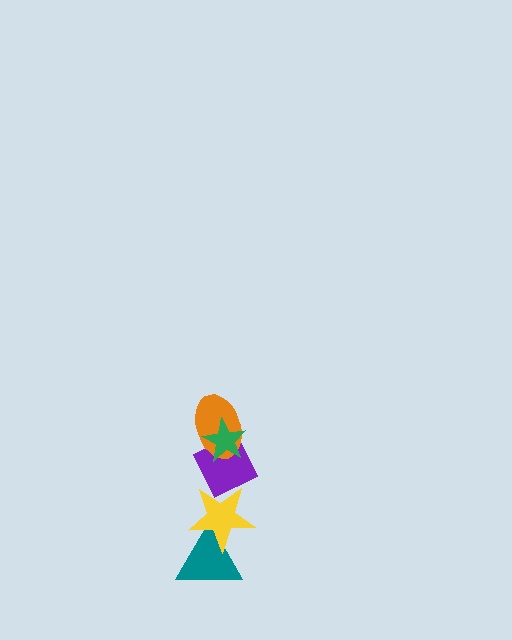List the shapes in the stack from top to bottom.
From top to bottom: the green star, the orange ellipse, the purple diamond, the yellow star, the teal triangle.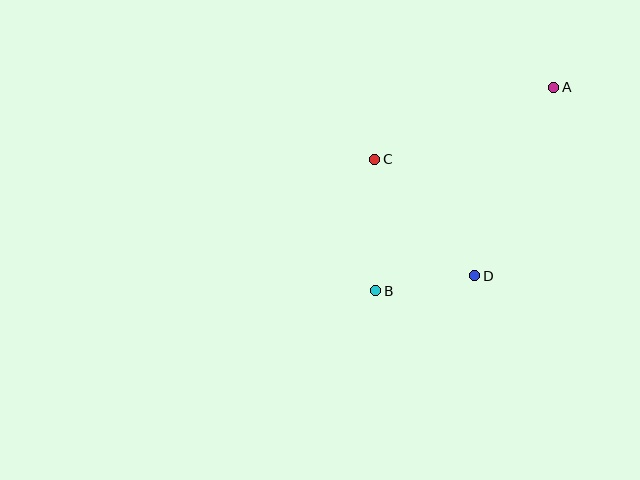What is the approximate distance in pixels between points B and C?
The distance between B and C is approximately 132 pixels.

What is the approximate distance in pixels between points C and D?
The distance between C and D is approximately 154 pixels.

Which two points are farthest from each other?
Points A and B are farthest from each other.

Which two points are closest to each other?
Points B and D are closest to each other.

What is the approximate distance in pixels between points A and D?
The distance between A and D is approximately 204 pixels.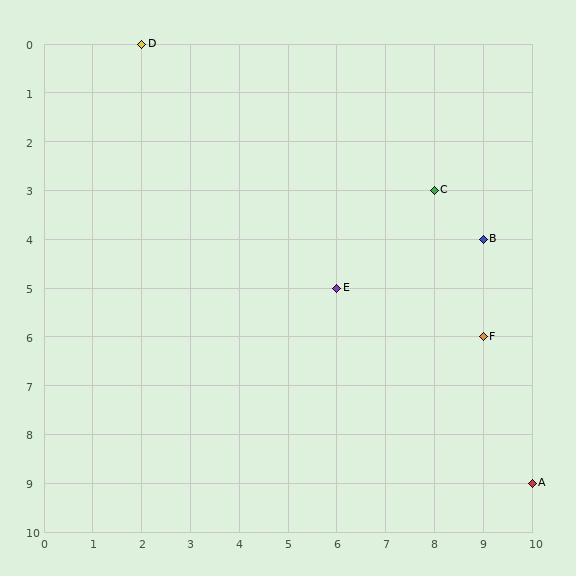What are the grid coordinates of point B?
Point B is at grid coordinates (9, 4).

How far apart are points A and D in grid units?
Points A and D are 8 columns and 9 rows apart (about 12.0 grid units diagonally).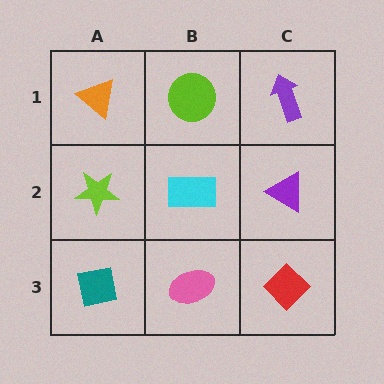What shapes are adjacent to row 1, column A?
A lime star (row 2, column A), a lime circle (row 1, column B).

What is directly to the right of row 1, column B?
A purple arrow.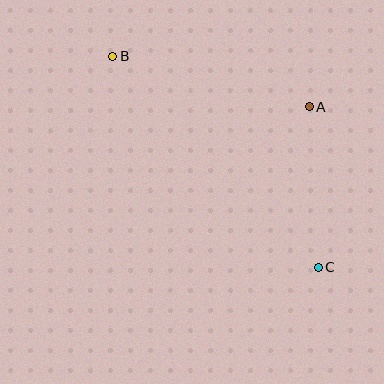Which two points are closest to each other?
Points A and C are closest to each other.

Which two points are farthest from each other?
Points B and C are farthest from each other.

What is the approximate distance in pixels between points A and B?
The distance between A and B is approximately 203 pixels.